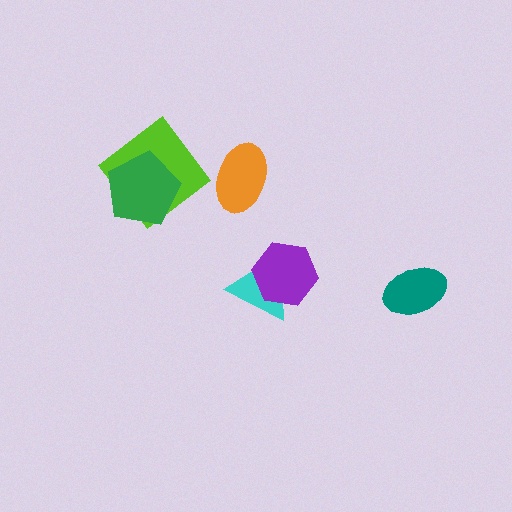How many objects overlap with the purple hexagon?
1 object overlaps with the purple hexagon.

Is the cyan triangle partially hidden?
Yes, it is partially covered by another shape.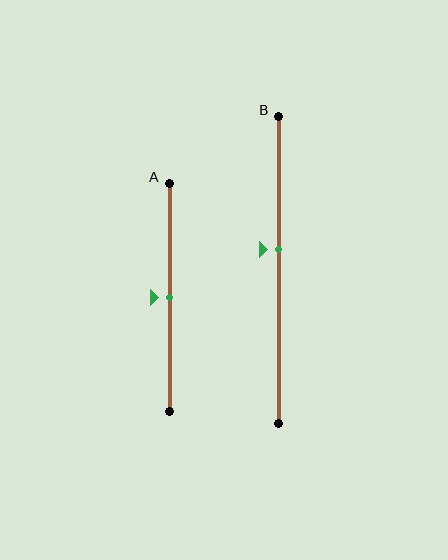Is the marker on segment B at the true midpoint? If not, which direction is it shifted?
No, the marker on segment B is shifted upward by about 7% of the segment length.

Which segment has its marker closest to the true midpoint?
Segment A has its marker closest to the true midpoint.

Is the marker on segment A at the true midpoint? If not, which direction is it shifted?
Yes, the marker on segment A is at the true midpoint.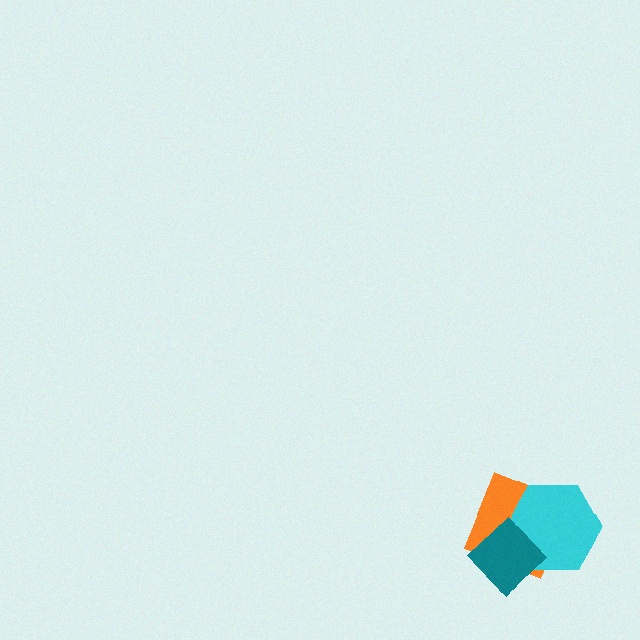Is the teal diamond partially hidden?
No, no other shape covers it.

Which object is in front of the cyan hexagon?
The teal diamond is in front of the cyan hexagon.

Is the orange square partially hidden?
Yes, it is partially covered by another shape.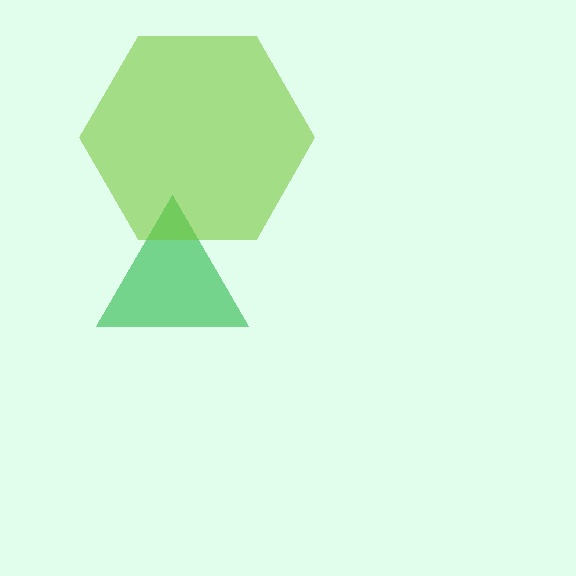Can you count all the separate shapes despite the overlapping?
Yes, there are 2 separate shapes.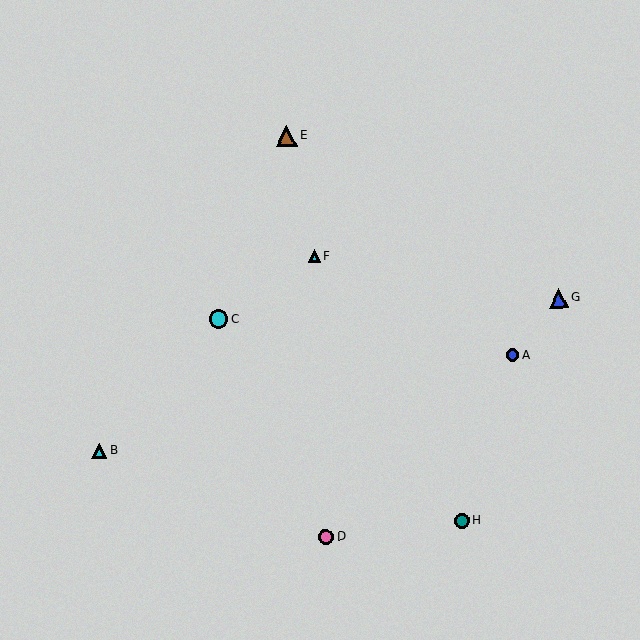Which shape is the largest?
The brown triangle (labeled E) is the largest.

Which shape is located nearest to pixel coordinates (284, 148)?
The brown triangle (labeled E) at (286, 136) is nearest to that location.